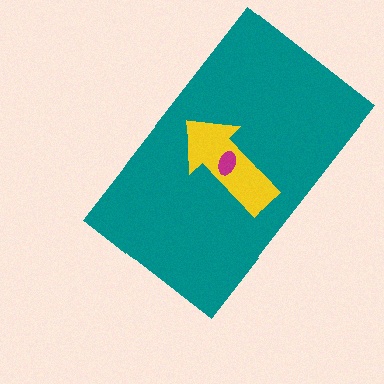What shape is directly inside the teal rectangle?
The yellow arrow.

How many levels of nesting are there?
3.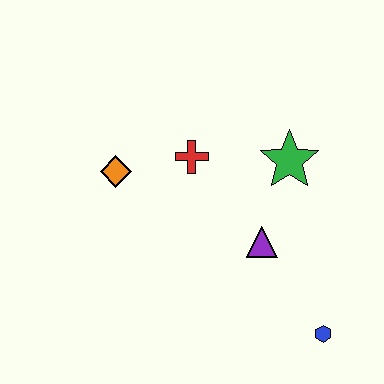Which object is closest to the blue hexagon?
The purple triangle is closest to the blue hexagon.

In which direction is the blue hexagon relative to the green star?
The blue hexagon is below the green star.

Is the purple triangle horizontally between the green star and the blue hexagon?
No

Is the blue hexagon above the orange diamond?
No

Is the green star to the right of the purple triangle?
Yes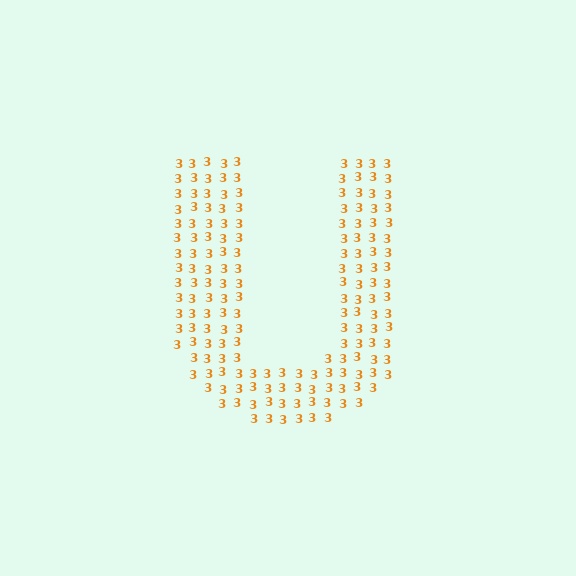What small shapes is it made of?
It is made of small digit 3's.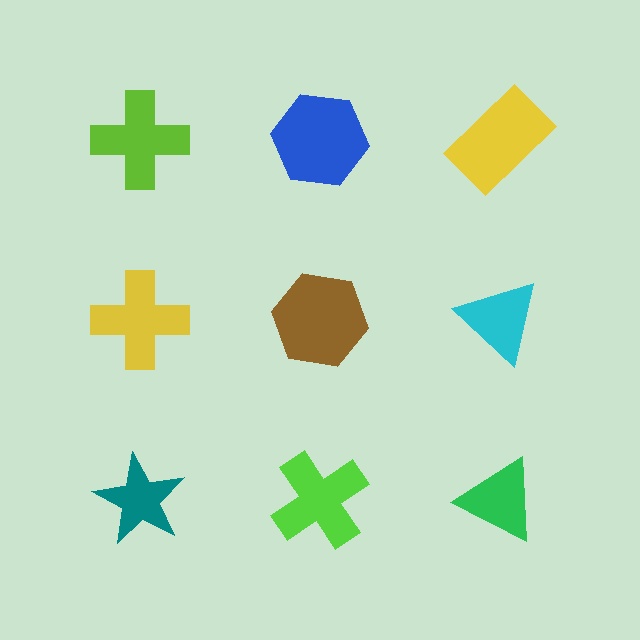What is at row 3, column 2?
A lime cross.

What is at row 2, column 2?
A brown hexagon.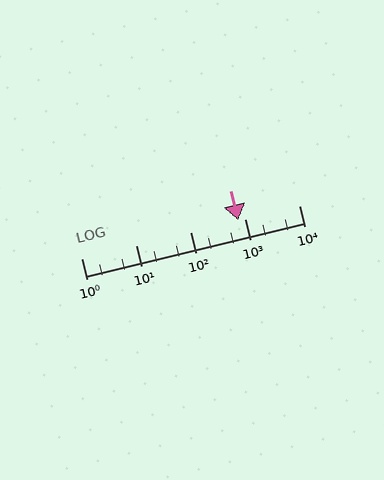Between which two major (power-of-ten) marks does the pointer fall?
The pointer is between 100 and 1000.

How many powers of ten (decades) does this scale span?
The scale spans 4 decades, from 1 to 10000.